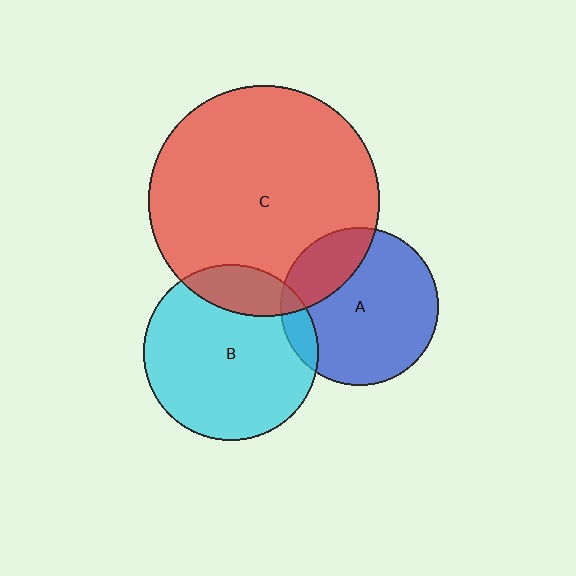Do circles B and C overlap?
Yes.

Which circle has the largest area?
Circle C (red).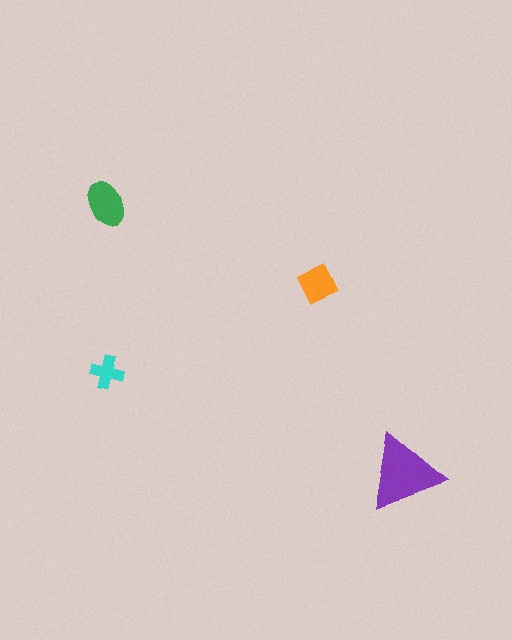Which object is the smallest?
The cyan cross.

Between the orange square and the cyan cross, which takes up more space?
The orange square.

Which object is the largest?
The purple triangle.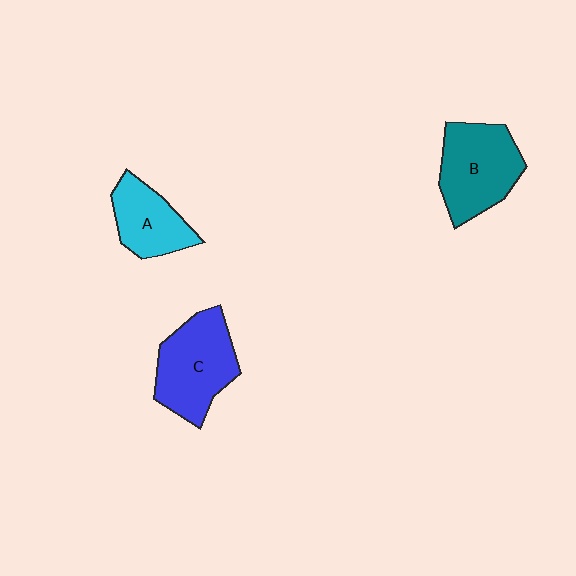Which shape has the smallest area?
Shape A (cyan).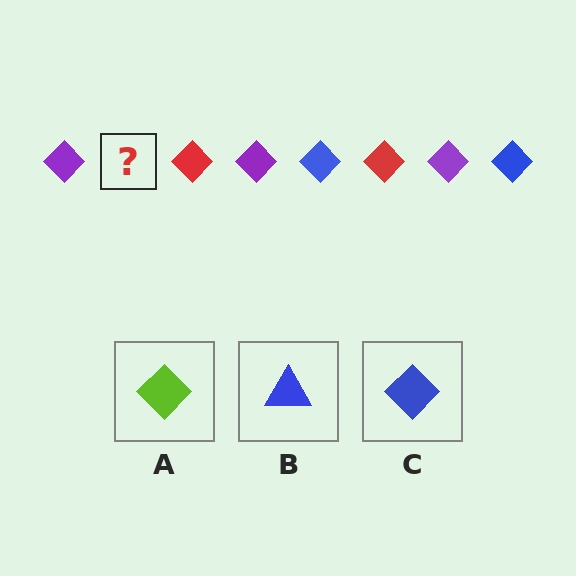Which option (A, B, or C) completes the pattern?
C.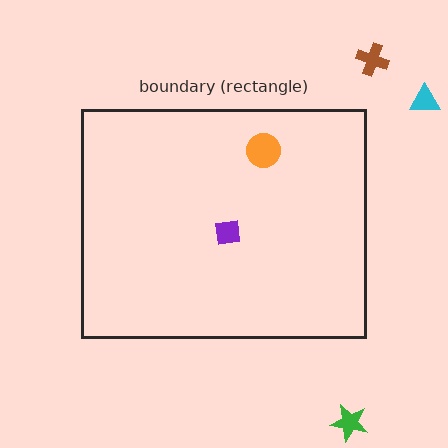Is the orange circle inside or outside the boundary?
Inside.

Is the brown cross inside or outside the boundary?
Outside.